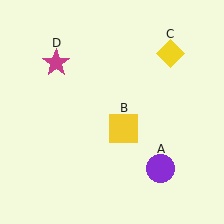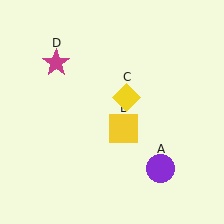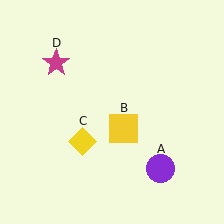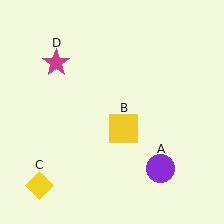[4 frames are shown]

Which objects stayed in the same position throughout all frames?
Purple circle (object A) and yellow square (object B) and magenta star (object D) remained stationary.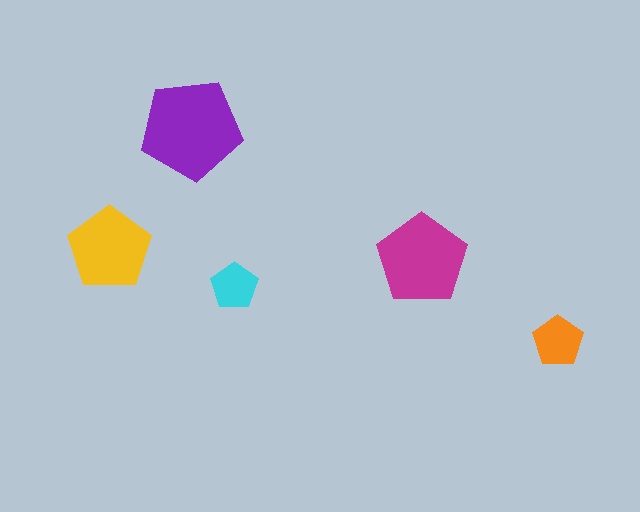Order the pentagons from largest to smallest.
the purple one, the magenta one, the yellow one, the orange one, the cyan one.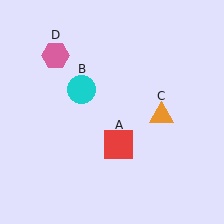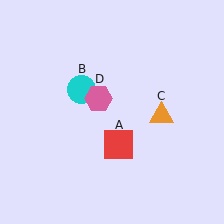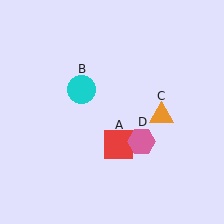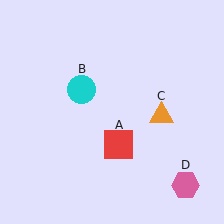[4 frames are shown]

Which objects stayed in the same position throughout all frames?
Red square (object A) and cyan circle (object B) and orange triangle (object C) remained stationary.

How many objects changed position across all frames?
1 object changed position: pink hexagon (object D).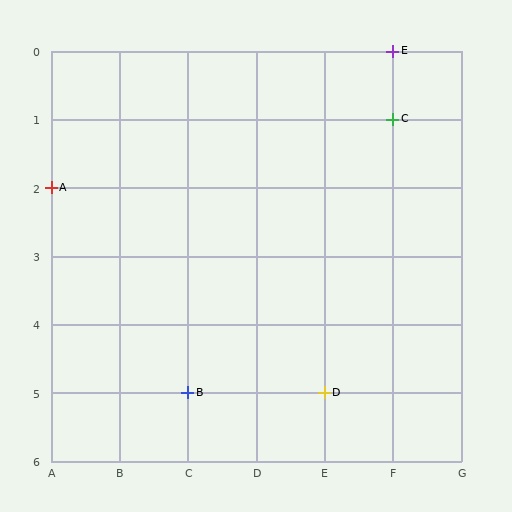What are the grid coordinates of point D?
Point D is at grid coordinates (E, 5).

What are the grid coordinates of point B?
Point B is at grid coordinates (C, 5).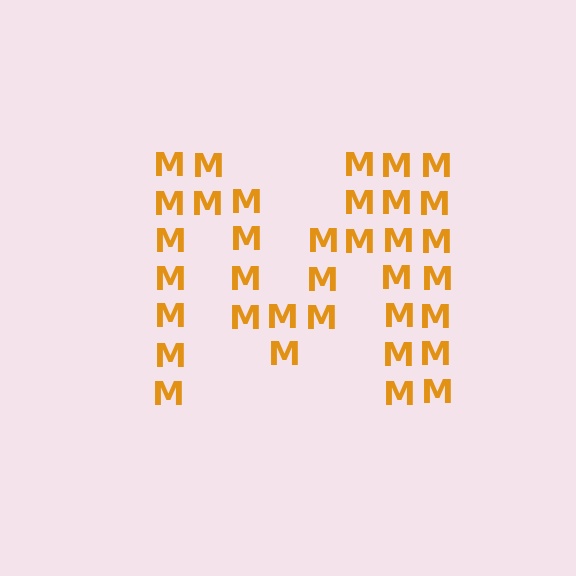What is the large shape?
The large shape is the letter M.